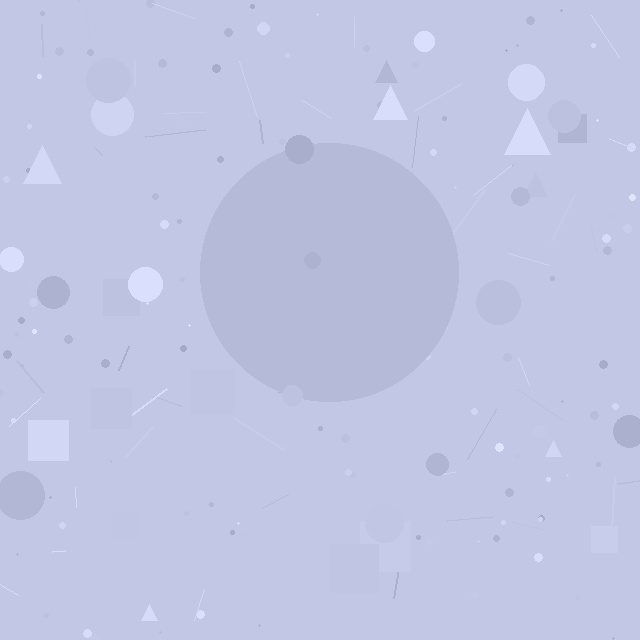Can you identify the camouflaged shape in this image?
The camouflaged shape is a circle.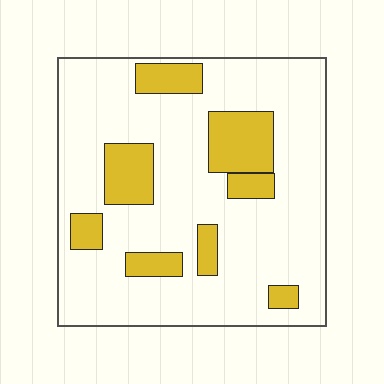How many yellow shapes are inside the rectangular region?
8.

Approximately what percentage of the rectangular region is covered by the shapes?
Approximately 20%.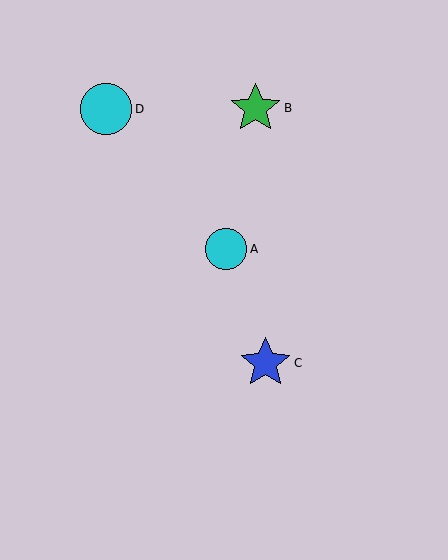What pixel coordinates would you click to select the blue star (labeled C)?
Click at (265, 363) to select the blue star C.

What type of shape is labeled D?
Shape D is a cyan circle.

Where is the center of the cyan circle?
The center of the cyan circle is at (106, 109).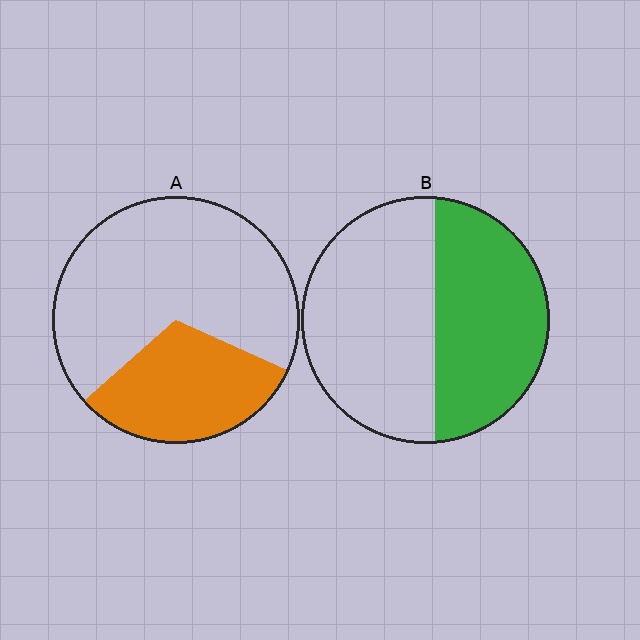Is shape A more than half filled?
No.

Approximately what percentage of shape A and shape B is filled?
A is approximately 30% and B is approximately 45%.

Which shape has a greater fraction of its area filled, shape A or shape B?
Shape B.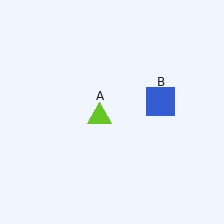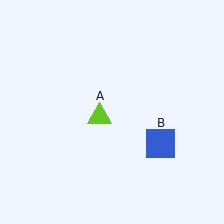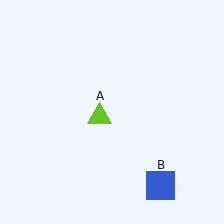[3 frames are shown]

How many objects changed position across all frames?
1 object changed position: blue square (object B).